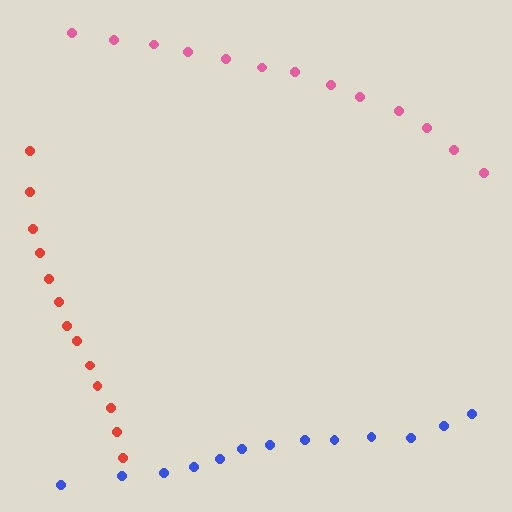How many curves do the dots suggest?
There are 3 distinct paths.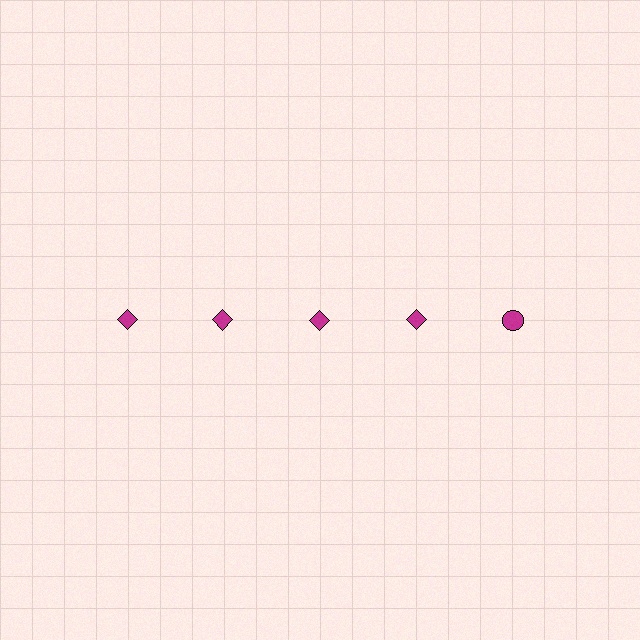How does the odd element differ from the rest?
It has a different shape: circle instead of diamond.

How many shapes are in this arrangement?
There are 5 shapes arranged in a grid pattern.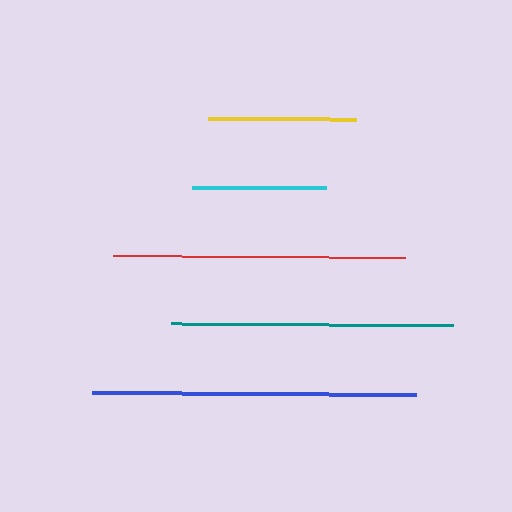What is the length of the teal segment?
The teal segment is approximately 283 pixels long.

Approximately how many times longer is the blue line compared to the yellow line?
The blue line is approximately 2.2 times the length of the yellow line.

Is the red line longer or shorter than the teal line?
The red line is longer than the teal line.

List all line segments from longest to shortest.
From longest to shortest: blue, red, teal, yellow, cyan.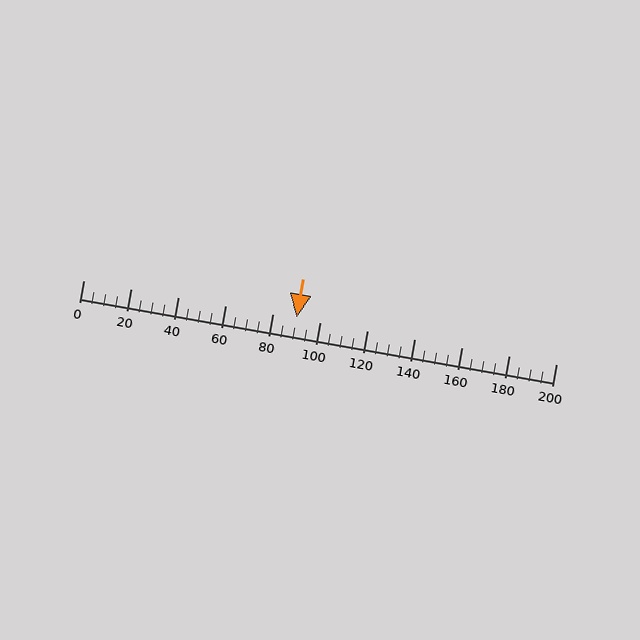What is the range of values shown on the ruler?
The ruler shows values from 0 to 200.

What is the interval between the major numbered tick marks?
The major tick marks are spaced 20 units apart.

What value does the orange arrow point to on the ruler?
The orange arrow points to approximately 90.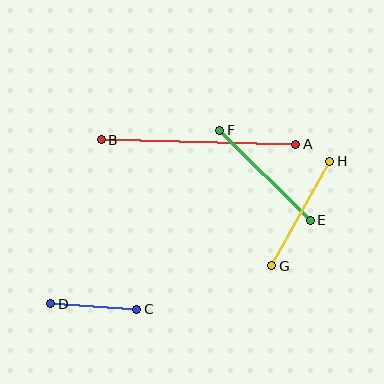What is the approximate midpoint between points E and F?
The midpoint is at approximately (265, 175) pixels.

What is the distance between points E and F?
The distance is approximately 127 pixels.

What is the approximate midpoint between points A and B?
The midpoint is at approximately (198, 142) pixels.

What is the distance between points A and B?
The distance is approximately 195 pixels.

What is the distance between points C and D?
The distance is approximately 86 pixels.